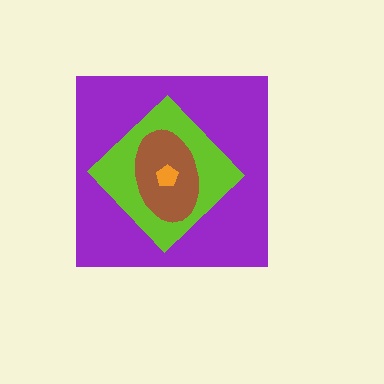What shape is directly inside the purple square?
The lime diamond.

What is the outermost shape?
The purple square.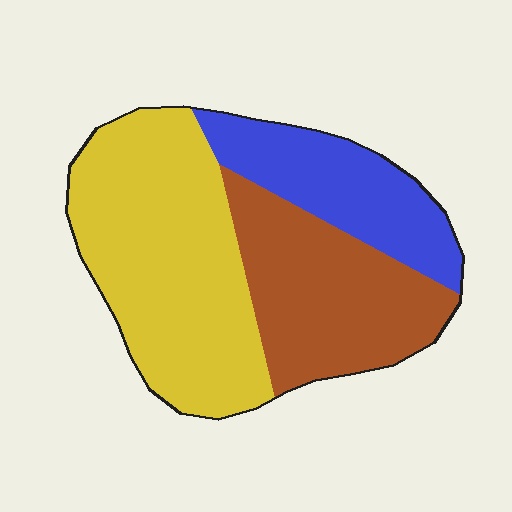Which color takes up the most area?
Yellow, at roughly 45%.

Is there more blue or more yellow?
Yellow.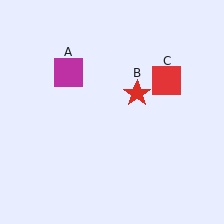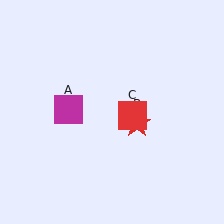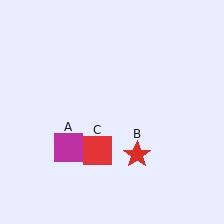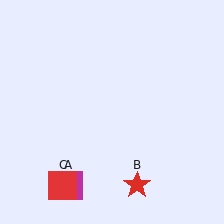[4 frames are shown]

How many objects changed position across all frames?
3 objects changed position: magenta square (object A), red star (object B), red square (object C).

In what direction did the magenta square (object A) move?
The magenta square (object A) moved down.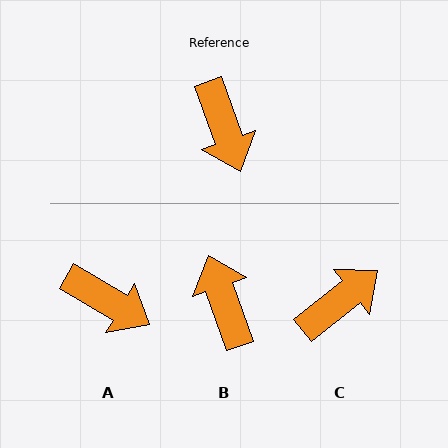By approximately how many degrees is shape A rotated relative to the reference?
Approximately 40 degrees counter-clockwise.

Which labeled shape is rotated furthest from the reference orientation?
B, about 179 degrees away.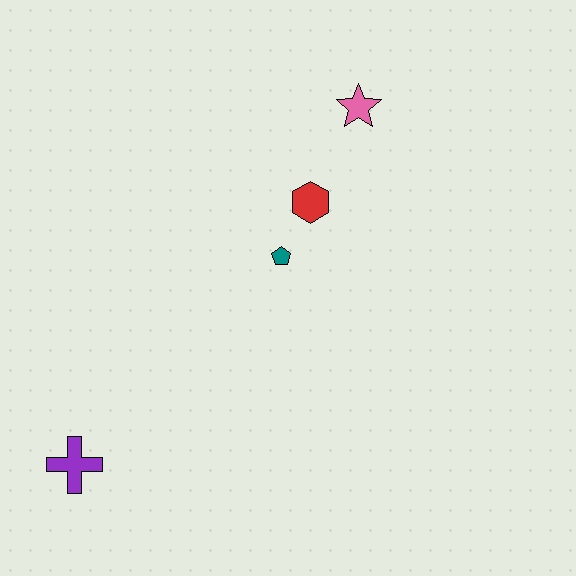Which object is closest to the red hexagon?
The teal pentagon is closest to the red hexagon.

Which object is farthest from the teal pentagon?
The purple cross is farthest from the teal pentagon.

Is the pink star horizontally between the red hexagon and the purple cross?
No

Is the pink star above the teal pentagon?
Yes